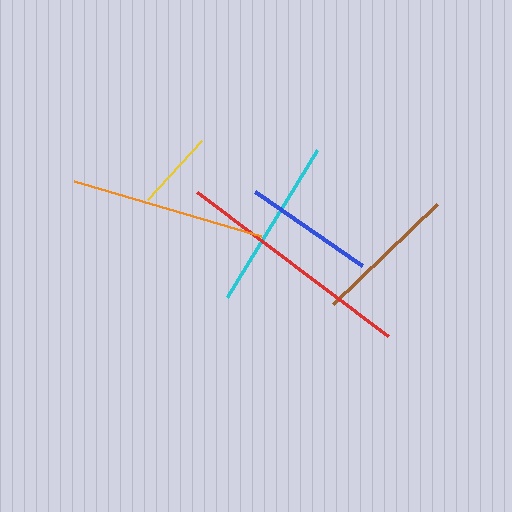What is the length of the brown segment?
The brown segment is approximately 144 pixels long.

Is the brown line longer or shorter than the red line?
The red line is longer than the brown line.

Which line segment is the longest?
The red line is the longest at approximately 240 pixels.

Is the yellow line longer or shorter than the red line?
The red line is longer than the yellow line.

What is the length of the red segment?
The red segment is approximately 240 pixels long.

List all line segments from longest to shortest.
From longest to shortest: red, orange, cyan, brown, blue, yellow.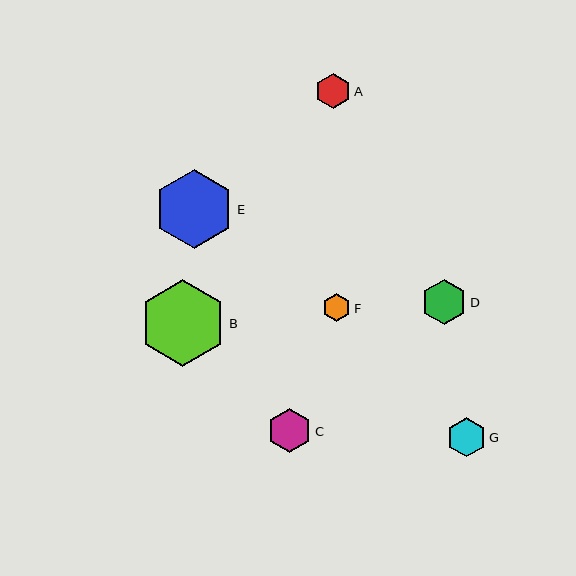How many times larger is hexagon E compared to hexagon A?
Hexagon E is approximately 2.3 times the size of hexagon A.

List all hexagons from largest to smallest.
From largest to smallest: B, E, D, C, G, A, F.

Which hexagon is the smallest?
Hexagon F is the smallest with a size of approximately 29 pixels.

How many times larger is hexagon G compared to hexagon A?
Hexagon G is approximately 1.1 times the size of hexagon A.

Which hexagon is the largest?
Hexagon B is the largest with a size of approximately 87 pixels.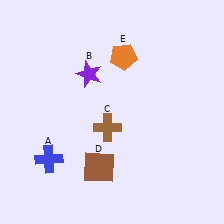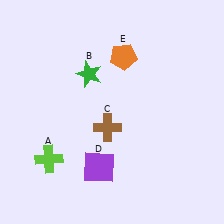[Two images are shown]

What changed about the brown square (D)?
In Image 1, D is brown. In Image 2, it changed to purple.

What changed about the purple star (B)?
In Image 1, B is purple. In Image 2, it changed to green.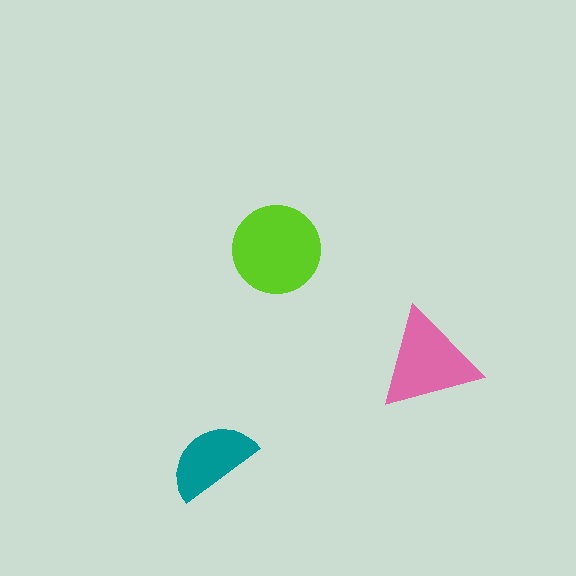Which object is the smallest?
The teal semicircle.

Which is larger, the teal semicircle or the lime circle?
The lime circle.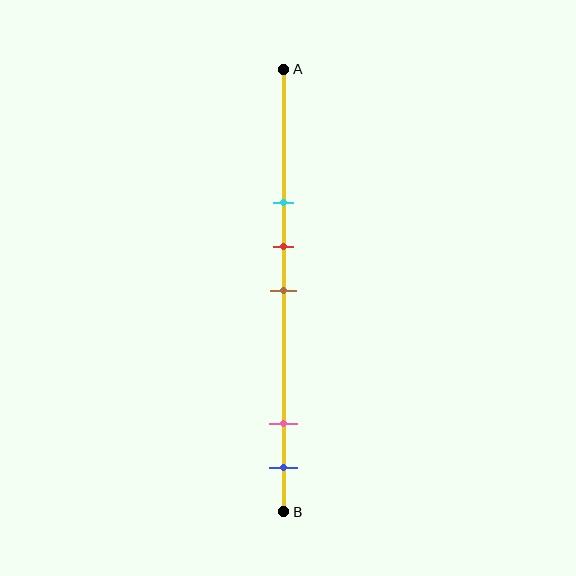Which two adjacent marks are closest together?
The red and brown marks are the closest adjacent pair.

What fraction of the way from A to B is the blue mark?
The blue mark is approximately 90% (0.9) of the way from A to B.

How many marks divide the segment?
There are 5 marks dividing the segment.